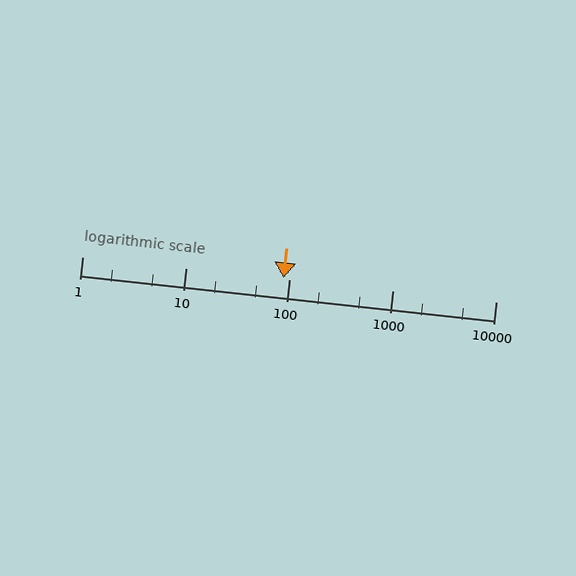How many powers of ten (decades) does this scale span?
The scale spans 4 decades, from 1 to 10000.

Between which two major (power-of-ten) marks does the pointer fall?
The pointer is between 10 and 100.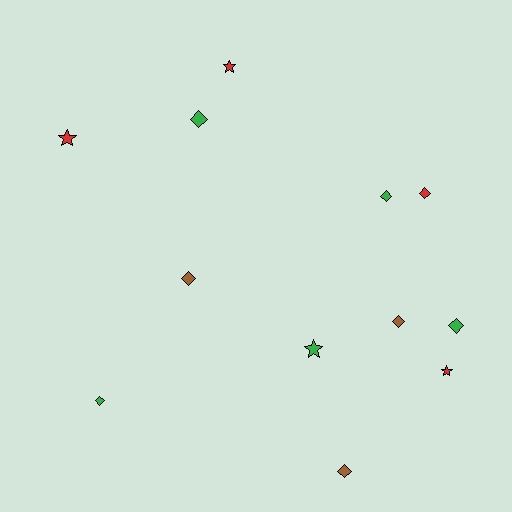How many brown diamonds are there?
There are 3 brown diamonds.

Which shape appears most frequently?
Diamond, with 8 objects.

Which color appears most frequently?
Green, with 5 objects.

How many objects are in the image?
There are 12 objects.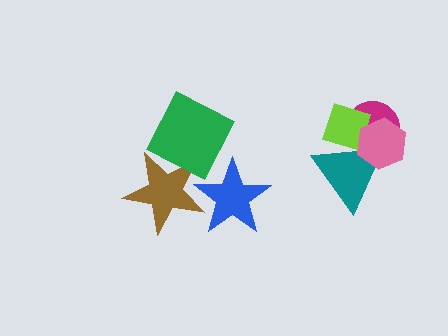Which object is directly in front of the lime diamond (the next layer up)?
The teal triangle is directly in front of the lime diamond.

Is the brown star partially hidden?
Yes, it is partially covered by another shape.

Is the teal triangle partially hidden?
Yes, it is partially covered by another shape.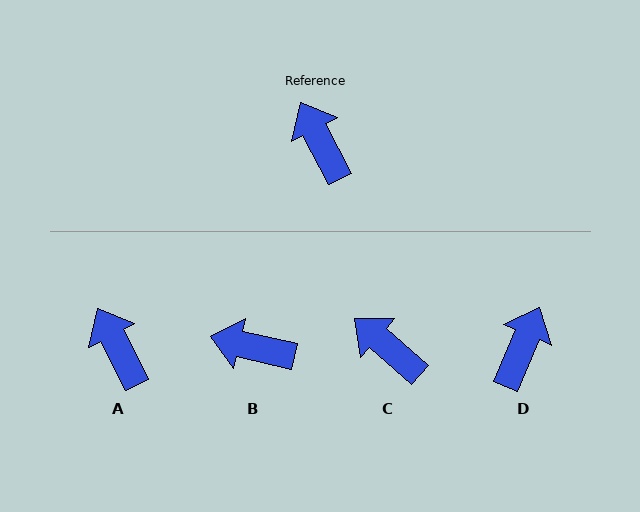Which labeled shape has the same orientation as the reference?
A.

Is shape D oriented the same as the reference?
No, it is off by about 51 degrees.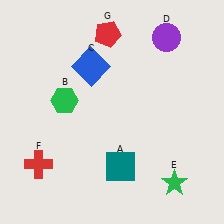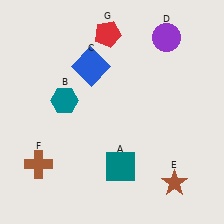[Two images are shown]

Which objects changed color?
B changed from green to teal. E changed from green to brown. F changed from red to brown.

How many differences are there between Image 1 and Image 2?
There are 3 differences between the two images.